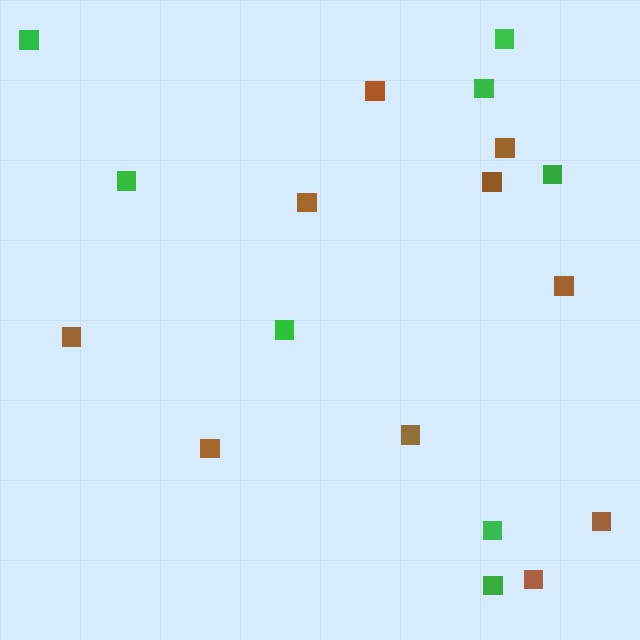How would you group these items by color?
There are 2 groups: one group of green squares (8) and one group of brown squares (10).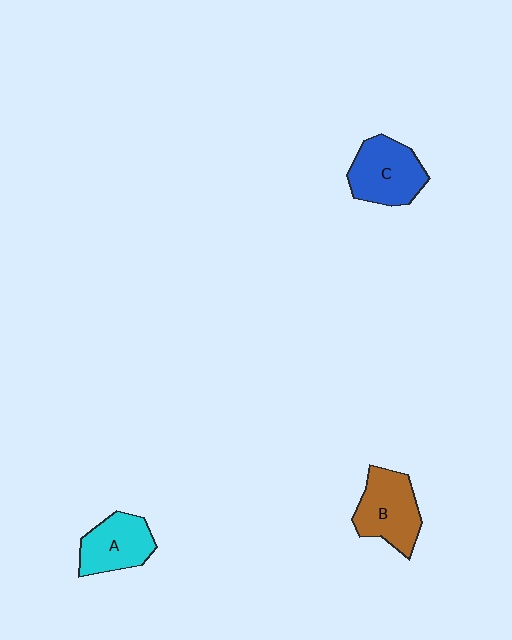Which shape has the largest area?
Shape C (blue).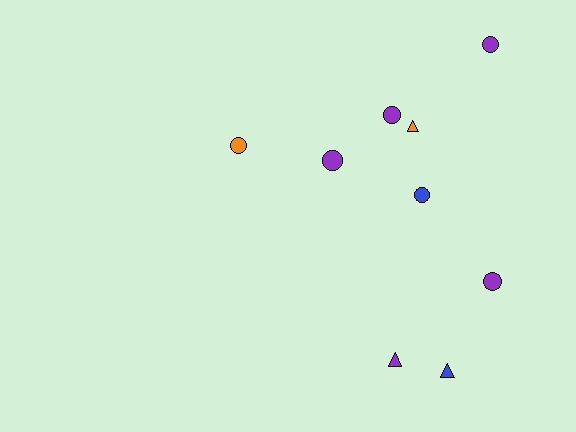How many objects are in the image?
There are 9 objects.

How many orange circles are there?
There is 1 orange circle.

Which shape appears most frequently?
Circle, with 6 objects.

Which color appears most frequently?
Purple, with 5 objects.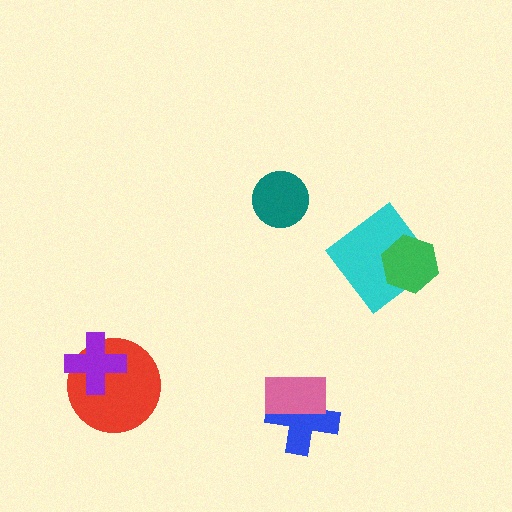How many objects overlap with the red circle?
1 object overlaps with the red circle.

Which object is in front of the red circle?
The purple cross is in front of the red circle.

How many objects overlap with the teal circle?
0 objects overlap with the teal circle.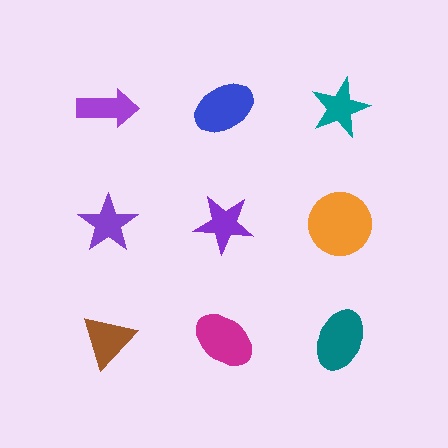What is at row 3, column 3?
A teal ellipse.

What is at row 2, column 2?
A purple star.